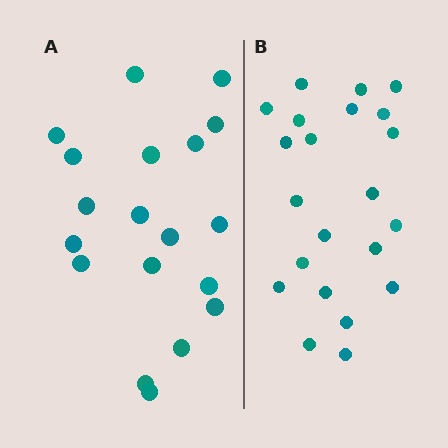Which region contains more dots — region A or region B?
Region B (the right region) has more dots.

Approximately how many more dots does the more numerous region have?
Region B has just a few more — roughly 2 or 3 more dots than region A.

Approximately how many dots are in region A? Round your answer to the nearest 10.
About 20 dots. (The exact count is 19, which rounds to 20.)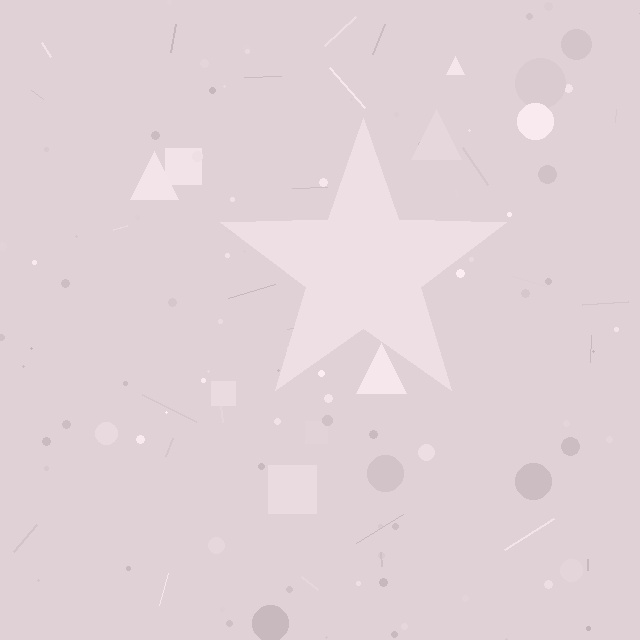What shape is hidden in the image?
A star is hidden in the image.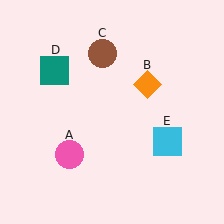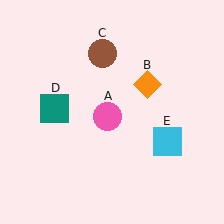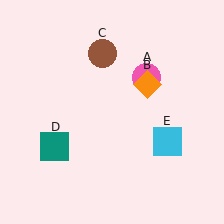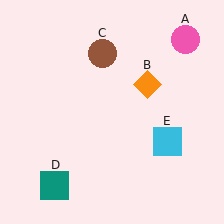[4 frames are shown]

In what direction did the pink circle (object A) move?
The pink circle (object A) moved up and to the right.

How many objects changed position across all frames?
2 objects changed position: pink circle (object A), teal square (object D).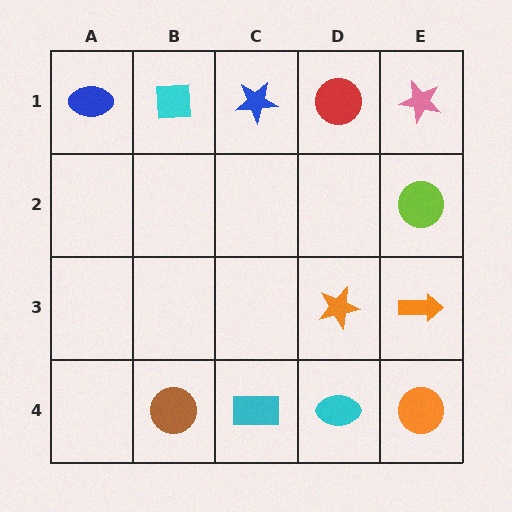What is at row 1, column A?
A blue ellipse.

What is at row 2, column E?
A lime circle.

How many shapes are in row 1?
5 shapes.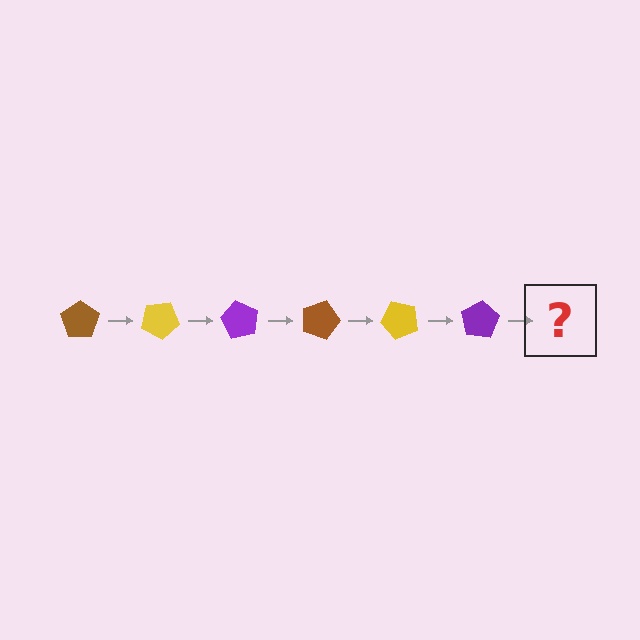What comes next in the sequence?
The next element should be a brown pentagon, rotated 180 degrees from the start.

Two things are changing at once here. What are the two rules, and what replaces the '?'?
The two rules are that it rotates 30 degrees each step and the color cycles through brown, yellow, and purple. The '?' should be a brown pentagon, rotated 180 degrees from the start.